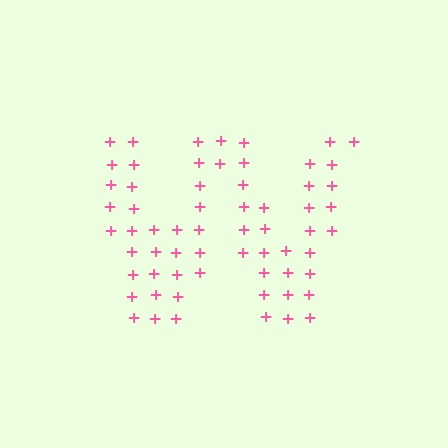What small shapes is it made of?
It is made of small plus signs.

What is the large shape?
The large shape is the letter W.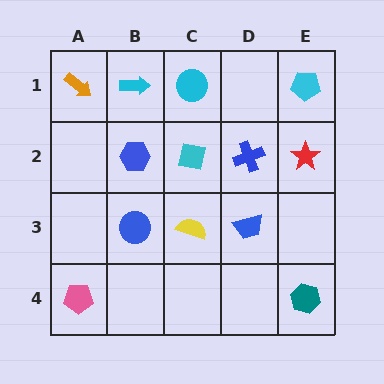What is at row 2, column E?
A red star.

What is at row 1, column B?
A cyan arrow.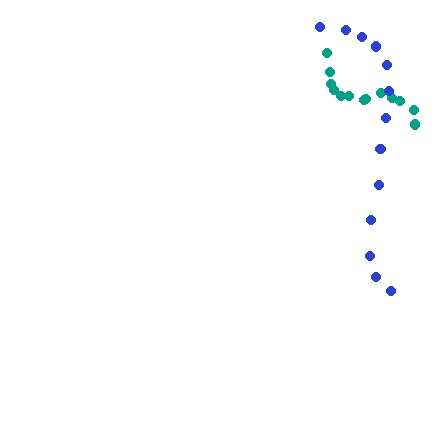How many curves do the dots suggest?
There are 2 distinct paths.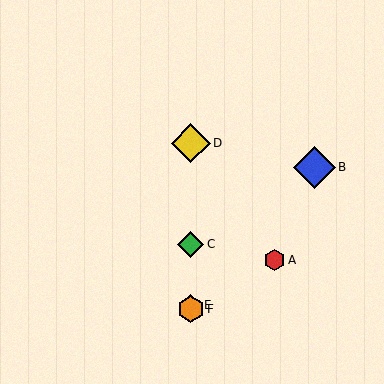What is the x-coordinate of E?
Object E is at x≈191.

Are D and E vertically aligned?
Yes, both are at x≈191.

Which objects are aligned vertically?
Objects C, D, E, F are aligned vertically.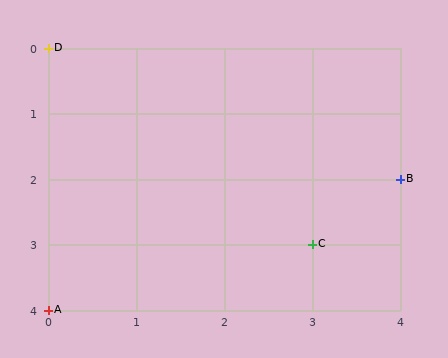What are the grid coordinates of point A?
Point A is at grid coordinates (0, 4).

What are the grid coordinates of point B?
Point B is at grid coordinates (4, 2).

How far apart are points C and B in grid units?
Points C and B are 1 column and 1 row apart (about 1.4 grid units diagonally).